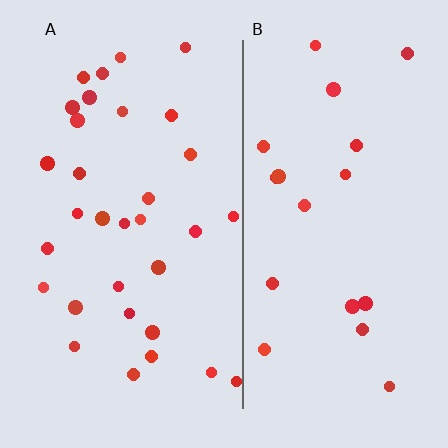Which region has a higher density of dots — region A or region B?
A (the left).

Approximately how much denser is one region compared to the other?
Approximately 1.7× — region A over region B.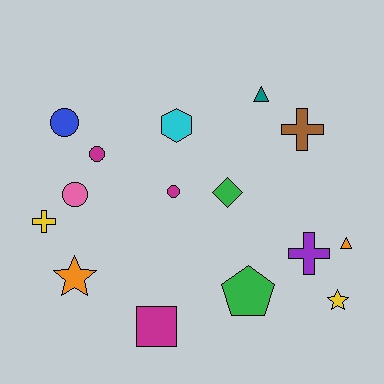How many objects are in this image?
There are 15 objects.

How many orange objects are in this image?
There are 2 orange objects.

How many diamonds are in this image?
There is 1 diamond.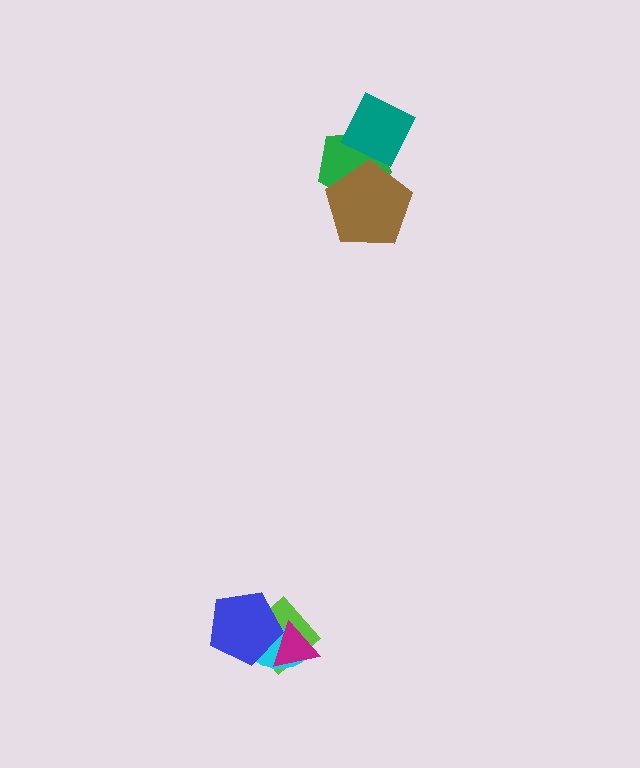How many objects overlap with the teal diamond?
2 objects overlap with the teal diamond.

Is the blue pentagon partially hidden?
Yes, it is partially covered by another shape.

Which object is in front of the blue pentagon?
The magenta triangle is in front of the blue pentagon.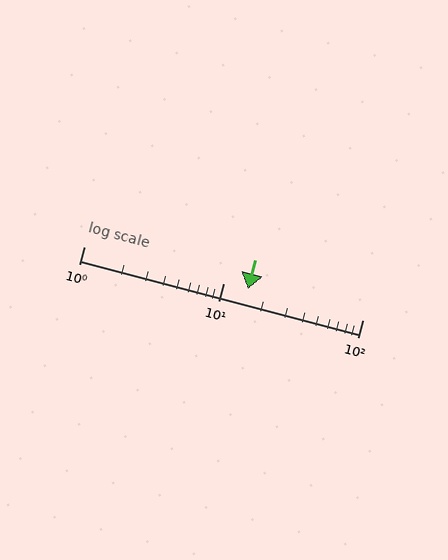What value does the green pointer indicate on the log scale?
The pointer indicates approximately 15.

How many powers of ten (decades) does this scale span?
The scale spans 2 decades, from 1 to 100.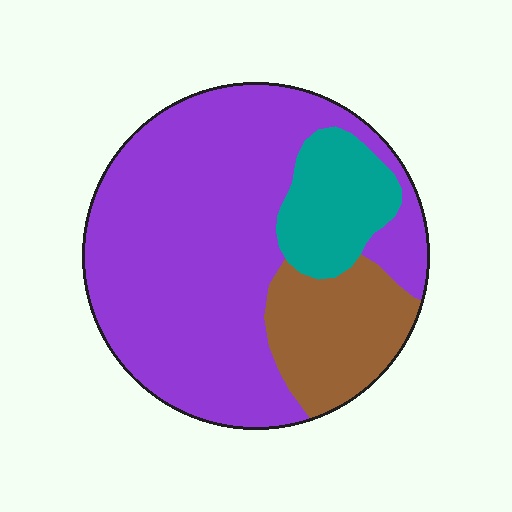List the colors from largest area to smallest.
From largest to smallest: purple, brown, teal.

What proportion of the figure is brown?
Brown covers 18% of the figure.